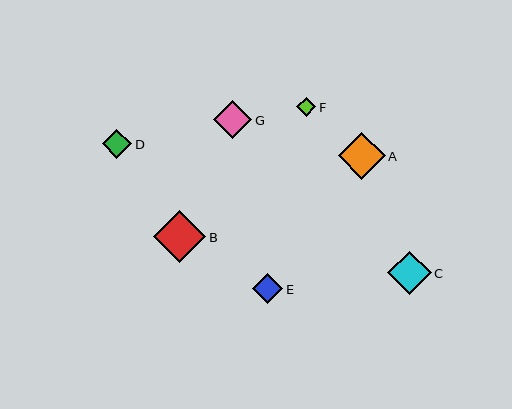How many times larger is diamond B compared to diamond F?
Diamond B is approximately 2.7 times the size of diamond F.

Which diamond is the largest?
Diamond B is the largest with a size of approximately 52 pixels.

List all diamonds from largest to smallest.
From largest to smallest: B, A, C, G, E, D, F.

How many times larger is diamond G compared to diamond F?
Diamond G is approximately 2.0 times the size of diamond F.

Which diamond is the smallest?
Diamond F is the smallest with a size of approximately 19 pixels.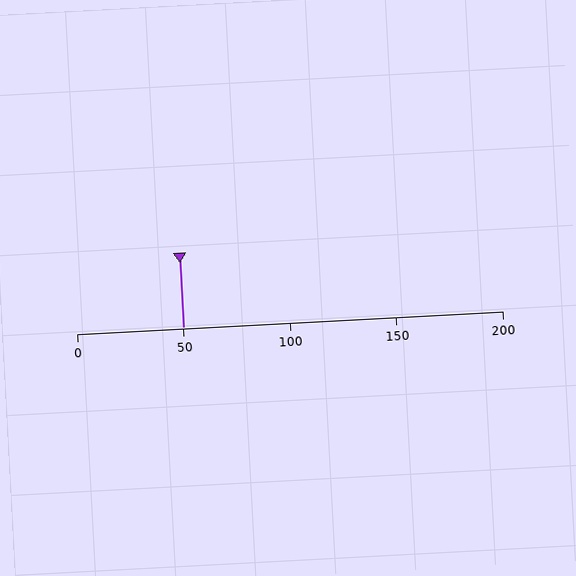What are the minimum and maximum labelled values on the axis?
The axis runs from 0 to 200.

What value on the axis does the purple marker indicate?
The marker indicates approximately 50.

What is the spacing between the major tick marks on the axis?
The major ticks are spaced 50 apart.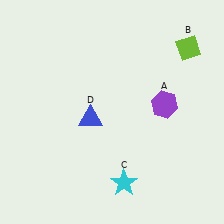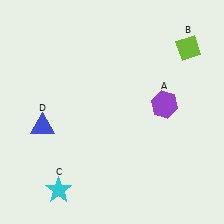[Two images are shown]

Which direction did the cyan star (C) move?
The cyan star (C) moved left.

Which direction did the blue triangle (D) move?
The blue triangle (D) moved left.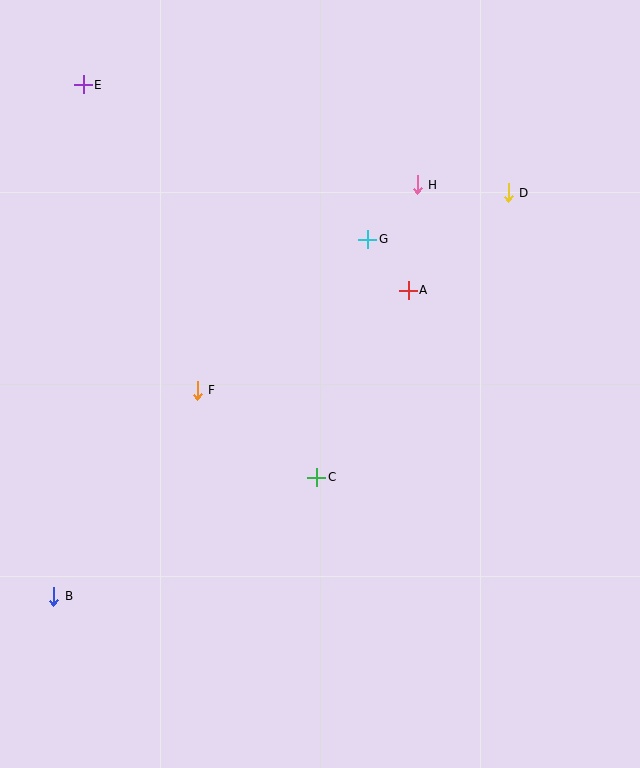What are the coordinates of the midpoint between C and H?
The midpoint between C and H is at (367, 331).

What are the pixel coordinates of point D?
Point D is at (508, 193).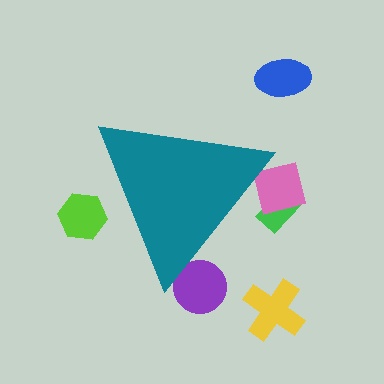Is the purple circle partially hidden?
Yes, the purple circle is partially hidden behind the teal triangle.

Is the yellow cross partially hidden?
No, the yellow cross is fully visible.